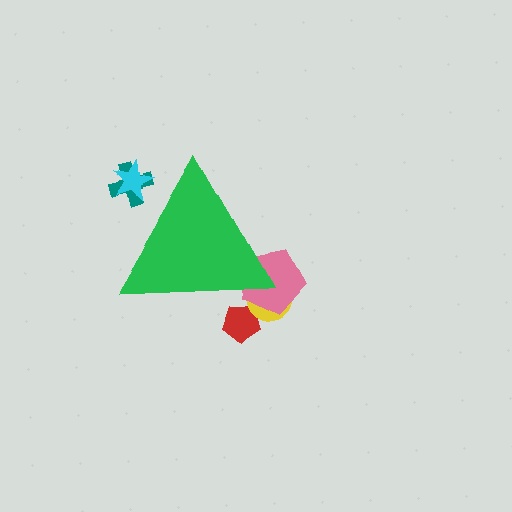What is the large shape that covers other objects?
A green triangle.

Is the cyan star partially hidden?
Yes, the cyan star is partially hidden behind the green triangle.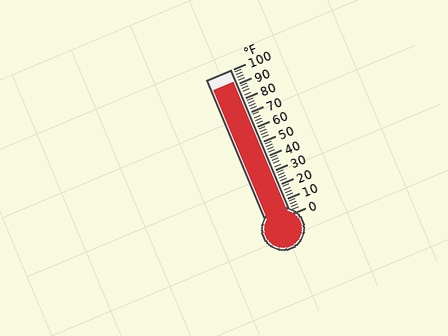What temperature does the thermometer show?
The thermometer shows approximately 92°F.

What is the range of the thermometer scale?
The thermometer scale ranges from 0°F to 100°F.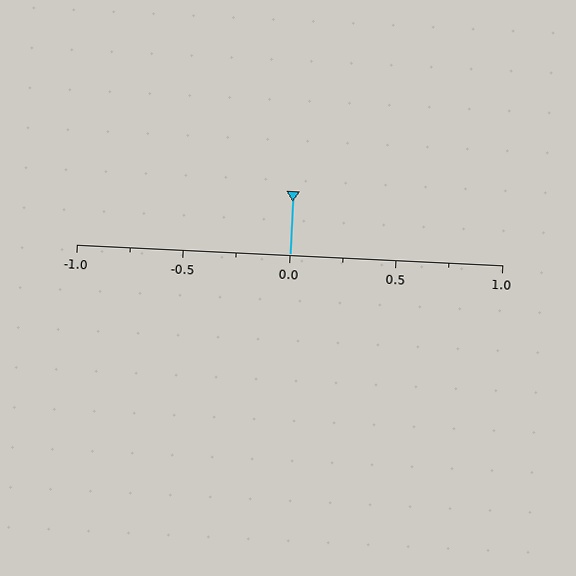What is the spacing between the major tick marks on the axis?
The major ticks are spaced 0.5 apart.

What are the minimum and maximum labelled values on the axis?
The axis runs from -1.0 to 1.0.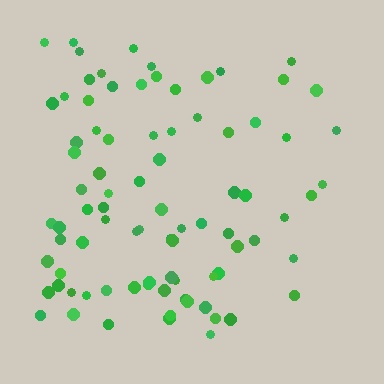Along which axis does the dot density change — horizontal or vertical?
Horizontal.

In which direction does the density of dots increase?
From right to left, with the left side densest.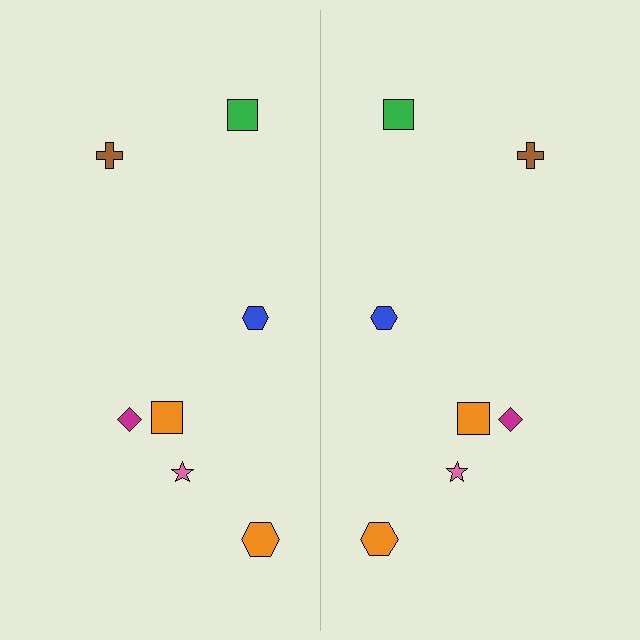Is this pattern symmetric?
Yes, this pattern has bilateral (reflection) symmetry.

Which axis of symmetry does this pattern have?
The pattern has a vertical axis of symmetry running through the center of the image.